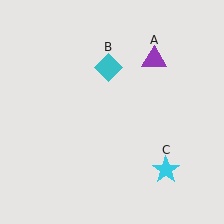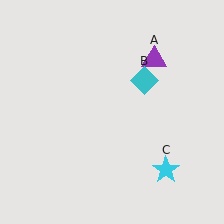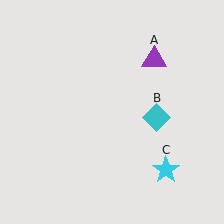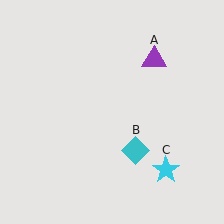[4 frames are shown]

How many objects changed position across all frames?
1 object changed position: cyan diamond (object B).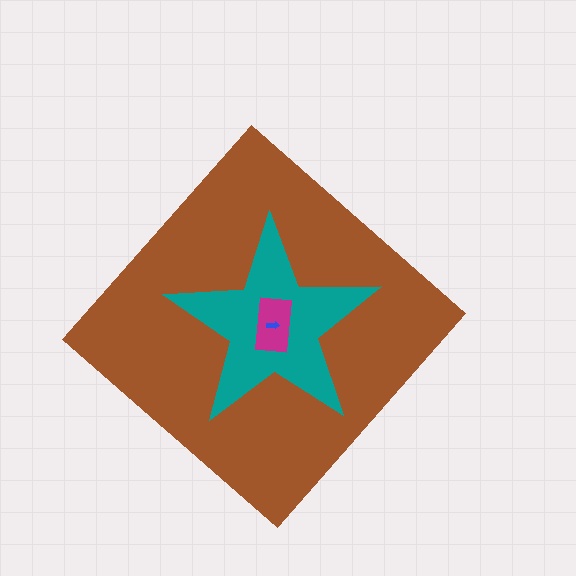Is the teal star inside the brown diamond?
Yes.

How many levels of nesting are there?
4.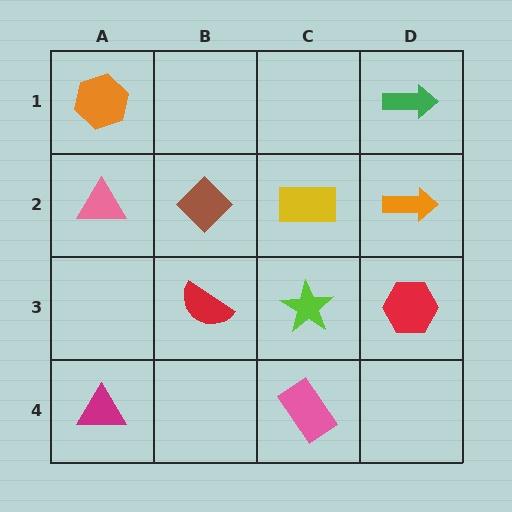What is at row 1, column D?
A green arrow.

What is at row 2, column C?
A yellow rectangle.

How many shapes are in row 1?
2 shapes.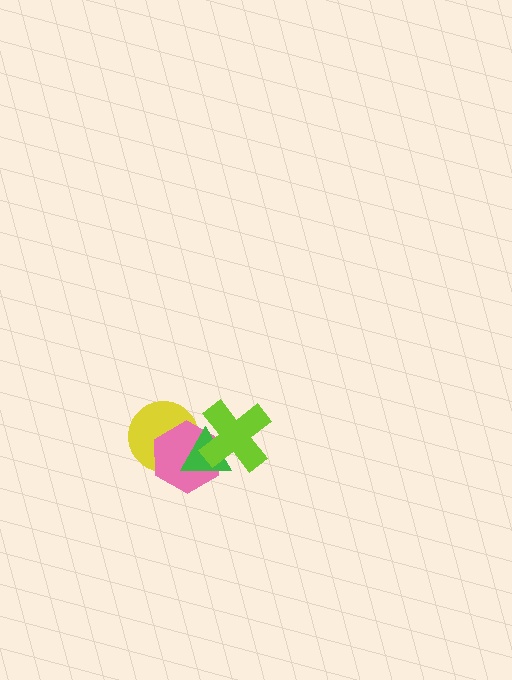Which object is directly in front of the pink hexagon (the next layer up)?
The green triangle is directly in front of the pink hexagon.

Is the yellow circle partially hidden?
Yes, it is partially covered by another shape.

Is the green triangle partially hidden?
Yes, it is partially covered by another shape.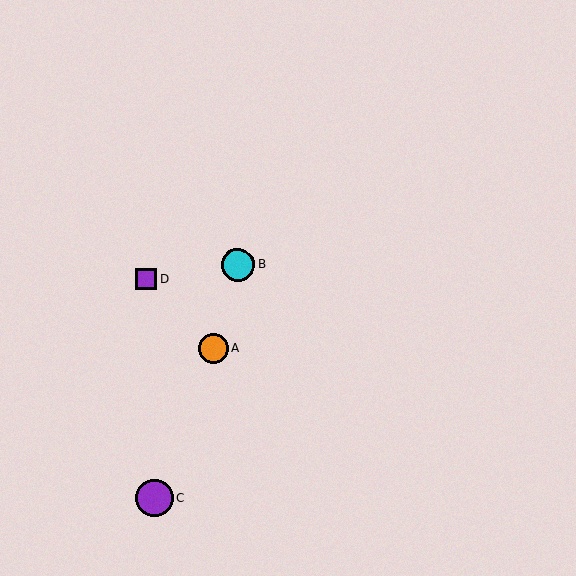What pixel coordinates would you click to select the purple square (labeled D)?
Click at (146, 279) to select the purple square D.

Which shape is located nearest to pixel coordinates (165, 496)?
The purple circle (labeled C) at (155, 498) is nearest to that location.